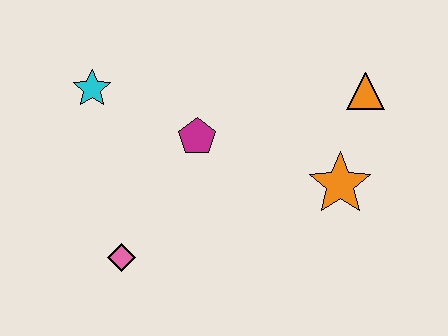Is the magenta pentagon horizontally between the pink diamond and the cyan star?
No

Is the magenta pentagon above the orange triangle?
No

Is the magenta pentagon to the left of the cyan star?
No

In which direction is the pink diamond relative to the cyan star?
The pink diamond is below the cyan star.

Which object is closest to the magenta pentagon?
The cyan star is closest to the magenta pentagon.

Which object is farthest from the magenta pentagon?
The orange triangle is farthest from the magenta pentagon.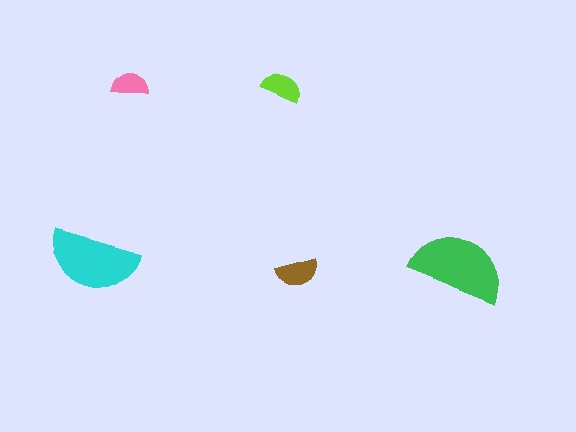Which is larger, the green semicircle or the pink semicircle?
The green one.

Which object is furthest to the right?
The green semicircle is rightmost.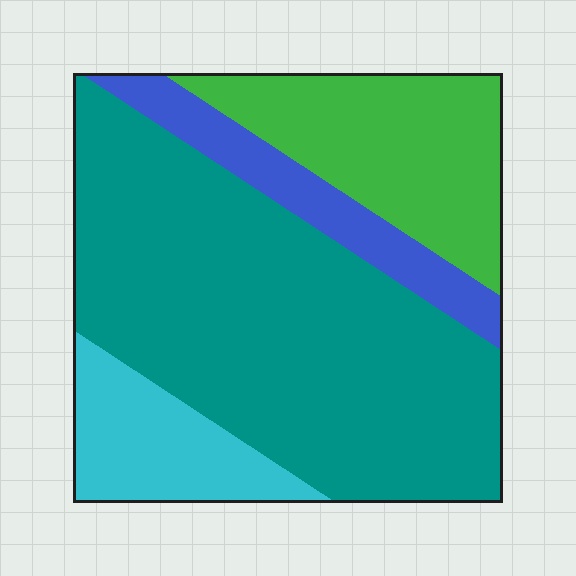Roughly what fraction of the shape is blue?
Blue takes up about one tenth (1/10) of the shape.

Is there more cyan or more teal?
Teal.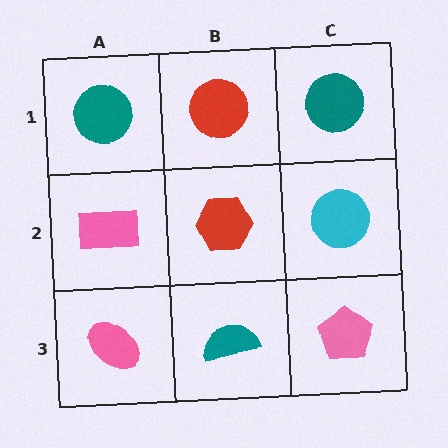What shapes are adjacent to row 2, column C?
A teal circle (row 1, column C), a pink pentagon (row 3, column C), a red hexagon (row 2, column B).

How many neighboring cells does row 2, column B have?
4.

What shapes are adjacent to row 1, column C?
A cyan circle (row 2, column C), a red circle (row 1, column B).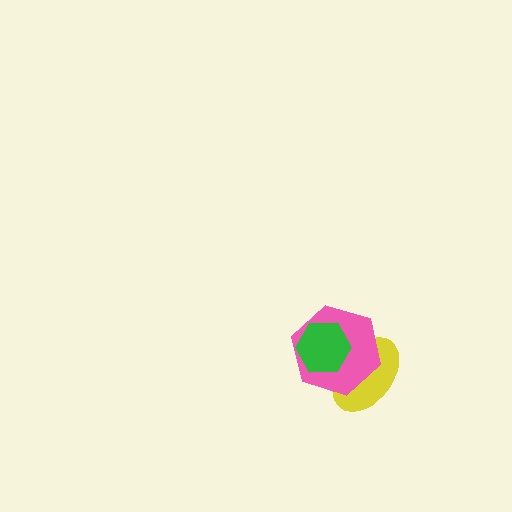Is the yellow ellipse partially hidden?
Yes, it is partially covered by another shape.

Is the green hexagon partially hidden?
No, no other shape covers it.